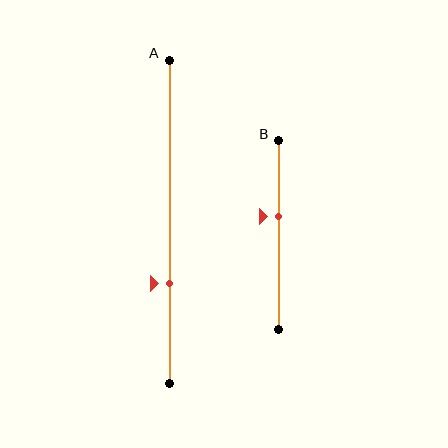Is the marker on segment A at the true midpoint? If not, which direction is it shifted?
No, the marker on segment A is shifted downward by about 19% of the segment length.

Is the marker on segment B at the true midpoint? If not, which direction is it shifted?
No, the marker on segment B is shifted upward by about 10% of the segment length.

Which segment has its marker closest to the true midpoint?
Segment B has its marker closest to the true midpoint.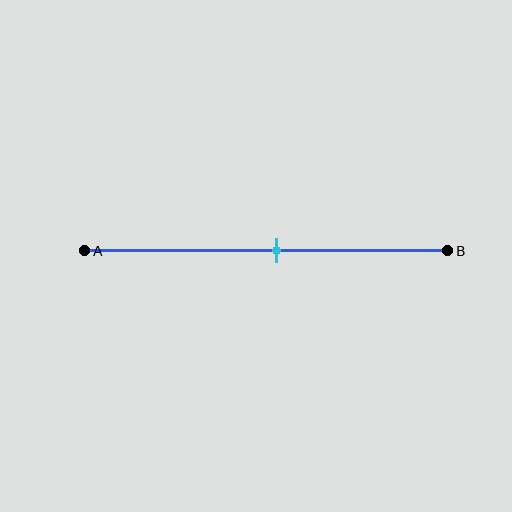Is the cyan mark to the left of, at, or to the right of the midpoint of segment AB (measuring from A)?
The cyan mark is approximately at the midpoint of segment AB.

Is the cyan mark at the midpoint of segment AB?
Yes, the mark is approximately at the midpoint.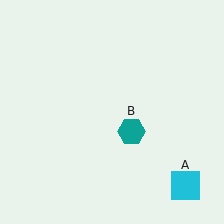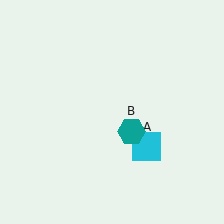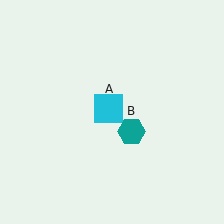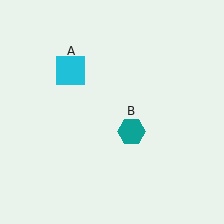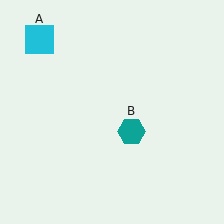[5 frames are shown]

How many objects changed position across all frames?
1 object changed position: cyan square (object A).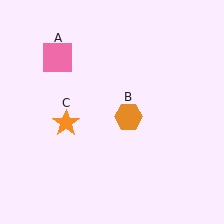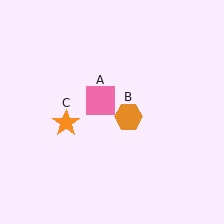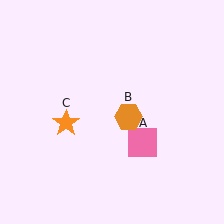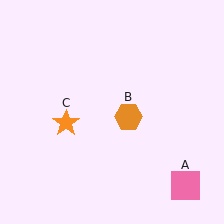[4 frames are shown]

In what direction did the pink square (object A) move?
The pink square (object A) moved down and to the right.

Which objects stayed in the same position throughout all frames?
Orange hexagon (object B) and orange star (object C) remained stationary.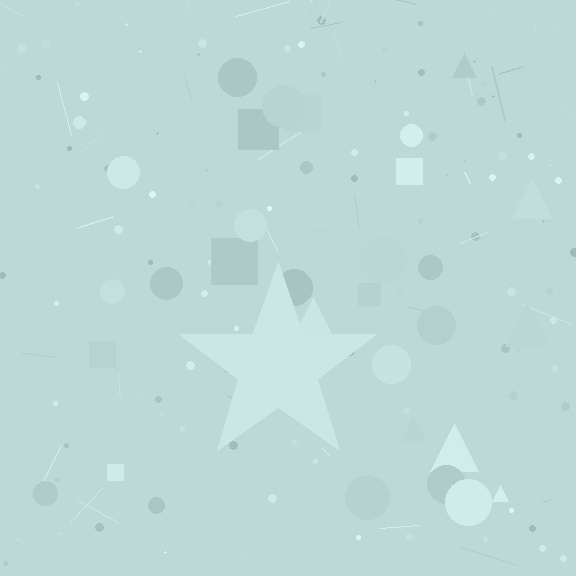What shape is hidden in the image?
A star is hidden in the image.